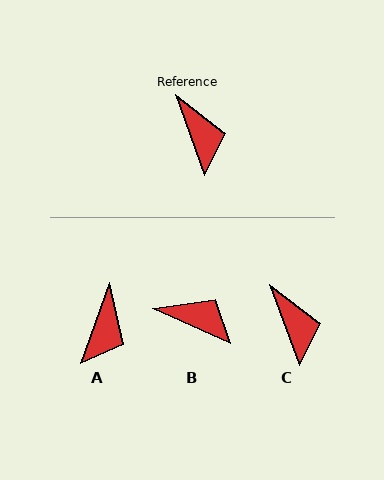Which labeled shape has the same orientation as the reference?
C.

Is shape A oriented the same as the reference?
No, it is off by about 40 degrees.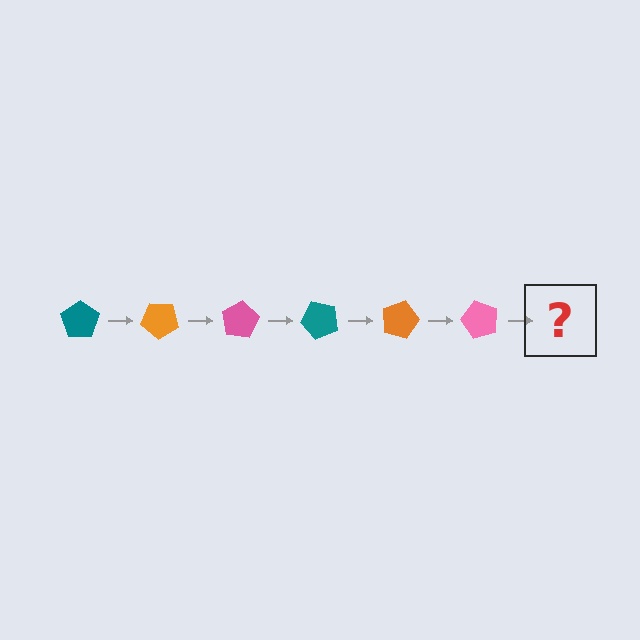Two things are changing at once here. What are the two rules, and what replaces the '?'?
The two rules are that it rotates 40 degrees each step and the color cycles through teal, orange, and pink. The '?' should be a teal pentagon, rotated 240 degrees from the start.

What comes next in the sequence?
The next element should be a teal pentagon, rotated 240 degrees from the start.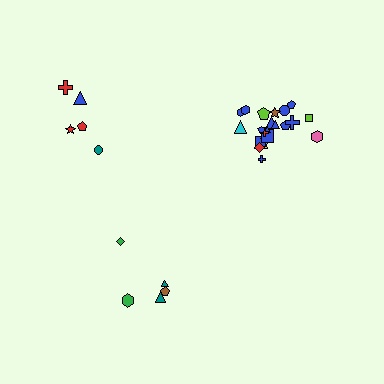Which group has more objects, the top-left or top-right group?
The top-right group.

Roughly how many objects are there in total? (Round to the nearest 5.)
Roughly 30 objects in total.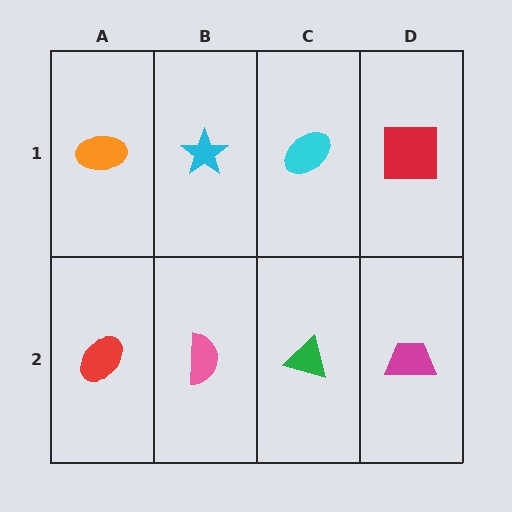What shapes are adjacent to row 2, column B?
A cyan star (row 1, column B), a red ellipse (row 2, column A), a green triangle (row 2, column C).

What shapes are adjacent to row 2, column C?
A cyan ellipse (row 1, column C), a pink semicircle (row 2, column B), a magenta trapezoid (row 2, column D).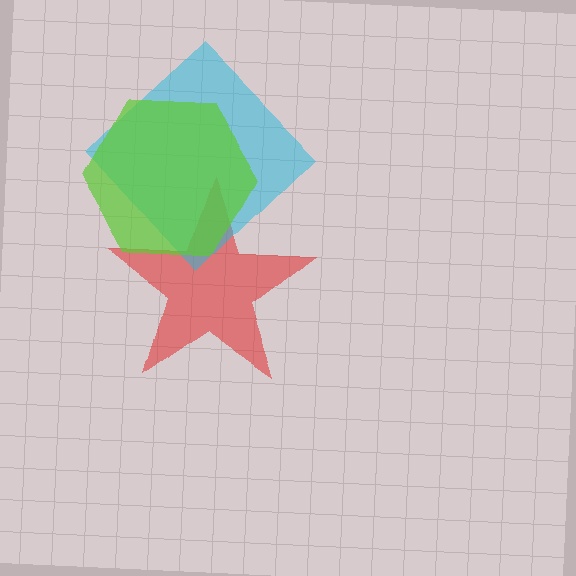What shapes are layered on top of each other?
The layered shapes are: a red star, a cyan diamond, a lime hexagon.